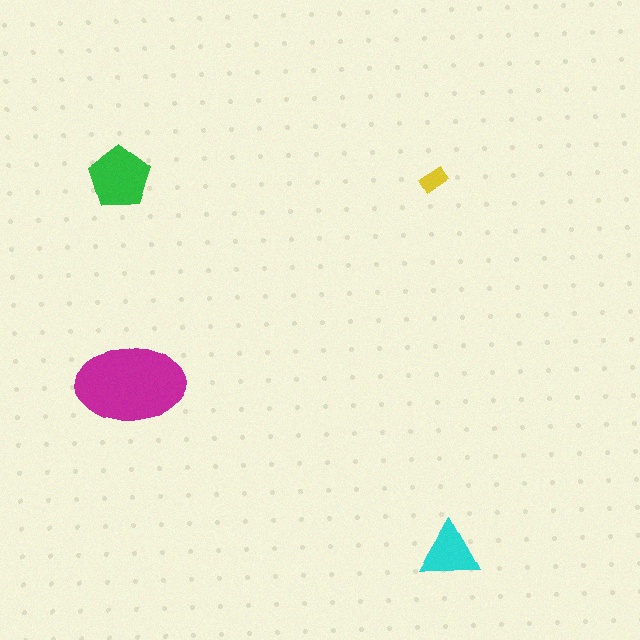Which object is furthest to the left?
The green pentagon is leftmost.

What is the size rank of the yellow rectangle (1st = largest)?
4th.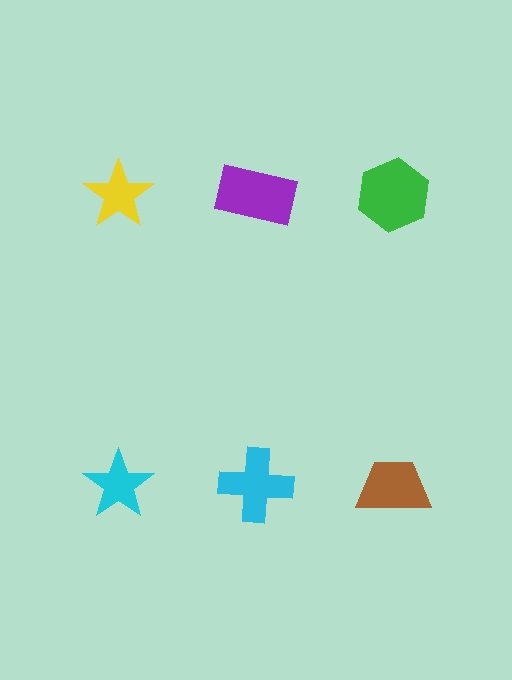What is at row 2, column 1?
A cyan star.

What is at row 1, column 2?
A purple rectangle.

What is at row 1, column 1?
A yellow star.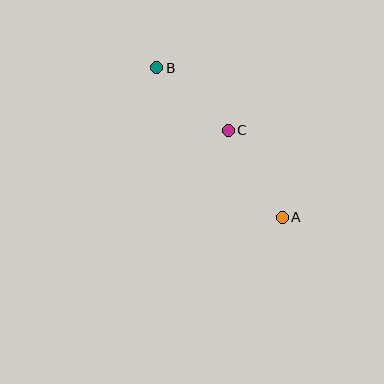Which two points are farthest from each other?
Points A and B are farthest from each other.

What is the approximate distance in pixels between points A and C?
The distance between A and C is approximately 102 pixels.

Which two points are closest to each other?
Points B and C are closest to each other.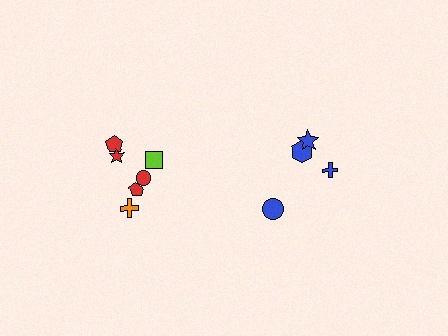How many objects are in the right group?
There are 4 objects.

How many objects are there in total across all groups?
There are 10 objects.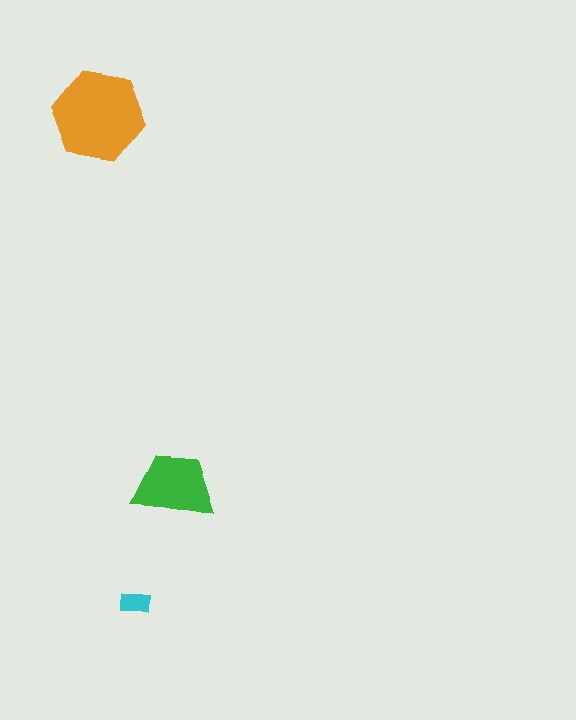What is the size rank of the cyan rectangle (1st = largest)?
3rd.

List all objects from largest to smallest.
The orange hexagon, the green trapezoid, the cyan rectangle.